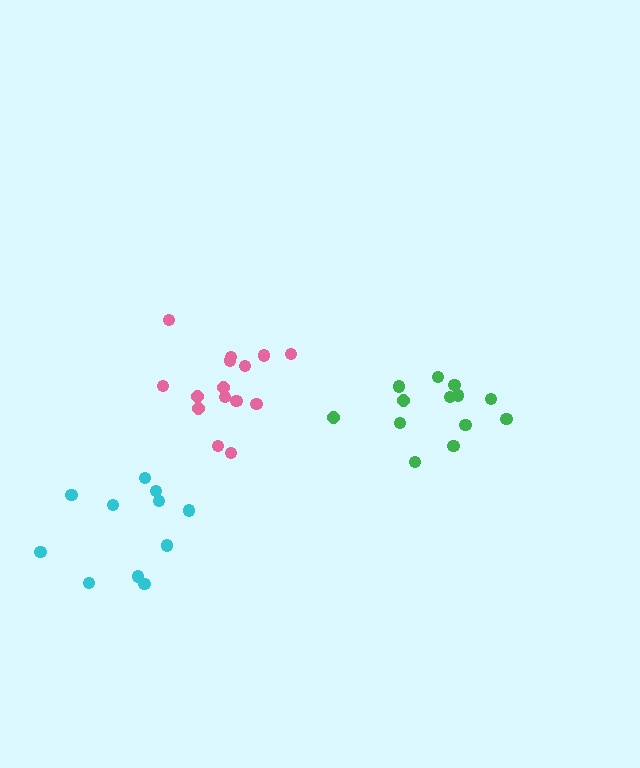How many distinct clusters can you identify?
There are 3 distinct clusters.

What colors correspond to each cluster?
The clusters are colored: green, pink, cyan.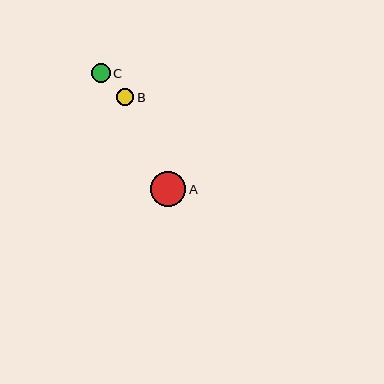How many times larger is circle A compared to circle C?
Circle A is approximately 1.8 times the size of circle C.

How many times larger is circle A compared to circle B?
Circle A is approximately 2.0 times the size of circle B.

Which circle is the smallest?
Circle B is the smallest with a size of approximately 17 pixels.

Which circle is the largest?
Circle A is the largest with a size of approximately 35 pixels.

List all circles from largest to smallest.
From largest to smallest: A, C, B.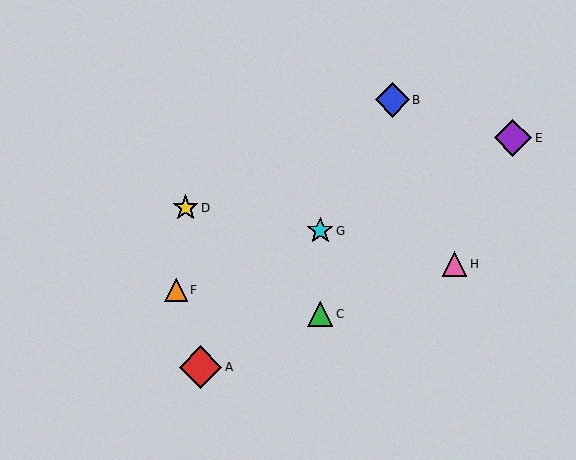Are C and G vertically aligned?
Yes, both are at x≈320.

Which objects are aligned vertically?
Objects C, G are aligned vertically.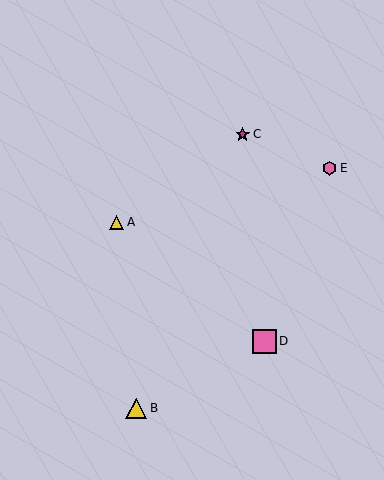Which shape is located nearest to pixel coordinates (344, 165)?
The pink hexagon (labeled E) at (330, 168) is nearest to that location.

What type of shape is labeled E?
Shape E is a pink hexagon.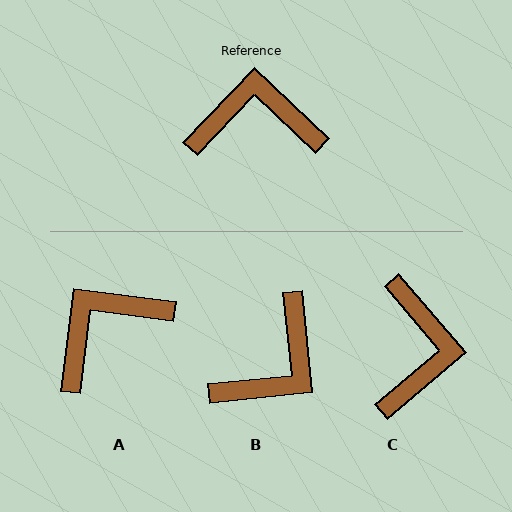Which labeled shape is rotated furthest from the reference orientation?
B, about 131 degrees away.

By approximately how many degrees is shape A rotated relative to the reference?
Approximately 36 degrees counter-clockwise.